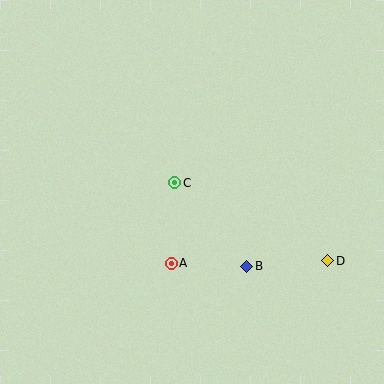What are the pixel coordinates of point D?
Point D is at (328, 261).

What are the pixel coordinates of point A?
Point A is at (171, 263).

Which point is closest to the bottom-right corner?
Point D is closest to the bottom-right corner.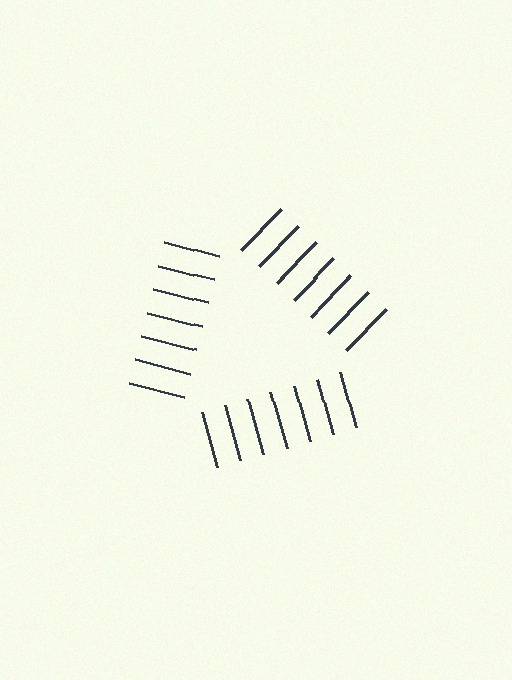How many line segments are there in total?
21 — 7 along each of the 3 edges.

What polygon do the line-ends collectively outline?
An illusory triangle — the line segments terminate on its edges but no continuous stroke is drawn.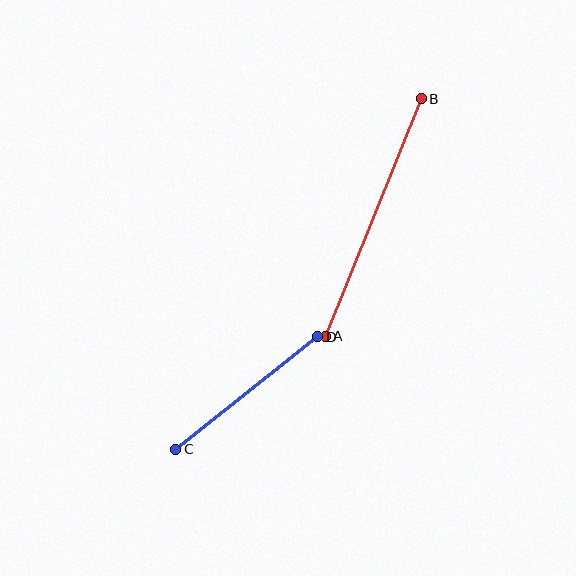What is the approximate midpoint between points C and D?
The midpoint is at approximately (247, 393) pixels.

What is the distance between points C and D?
The distance is approximately 181 pixels.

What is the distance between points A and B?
The distance is approximately 256 pixels.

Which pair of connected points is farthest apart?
Points A and B are farthest apart.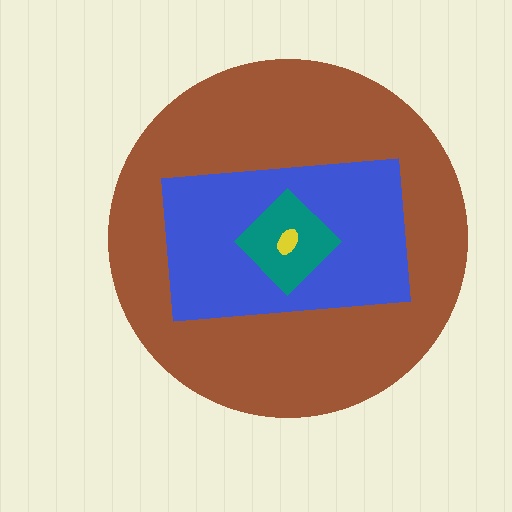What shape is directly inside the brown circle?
The blue rectangle.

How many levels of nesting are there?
4.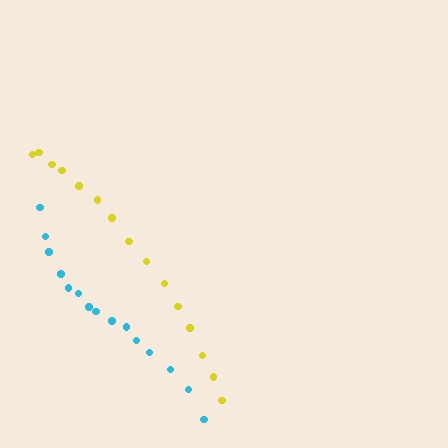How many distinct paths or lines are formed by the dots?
There are 2 distinct paths.